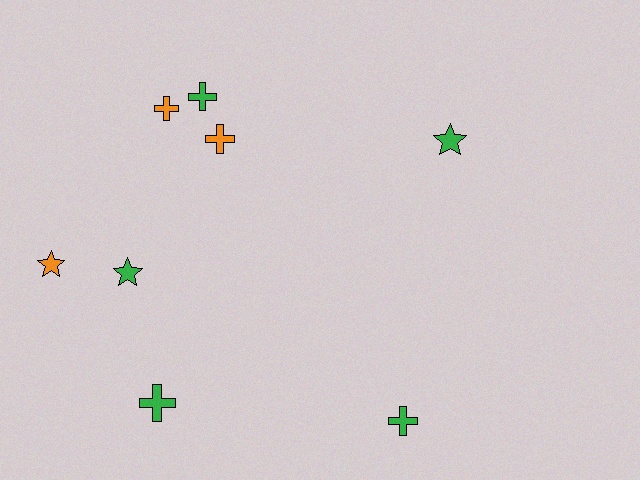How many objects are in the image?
There are 8 objects.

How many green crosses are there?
There are 3 green crosses.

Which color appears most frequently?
Green, with 5 objects.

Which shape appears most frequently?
Cross, with 5 objects.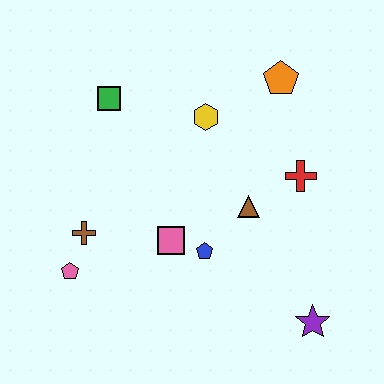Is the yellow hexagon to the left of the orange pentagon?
Yes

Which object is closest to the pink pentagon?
The brown cross is closest to the pink pentagon.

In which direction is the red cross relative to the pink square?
The red cross is to the right of the pink square.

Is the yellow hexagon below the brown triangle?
No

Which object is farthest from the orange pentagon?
The pink pentagon is farthest from the orange pentagon.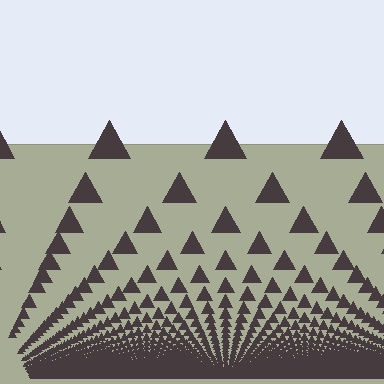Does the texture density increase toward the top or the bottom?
Density increases toward the bottom.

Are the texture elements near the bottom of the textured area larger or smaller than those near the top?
Smaller. The gradient is inverted — elements near the bottom are smaller and denser.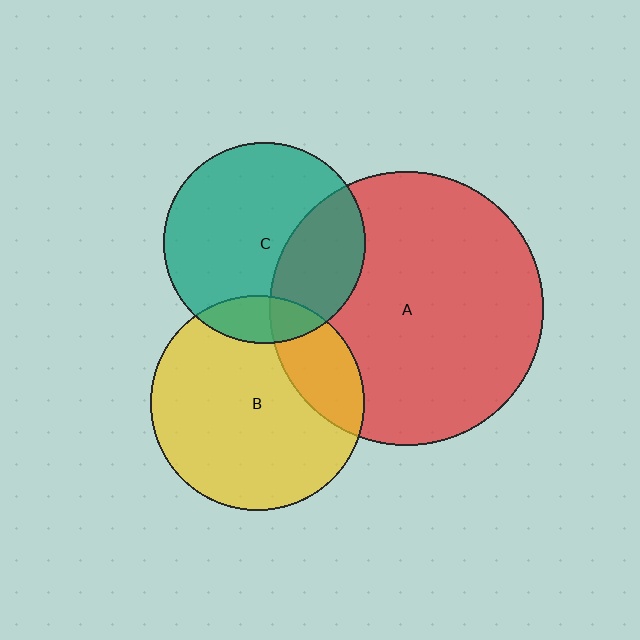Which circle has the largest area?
Circle A (red).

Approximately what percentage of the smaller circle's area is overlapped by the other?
Approximately 20%.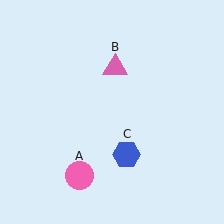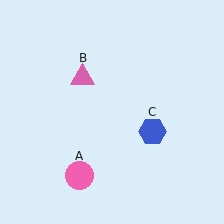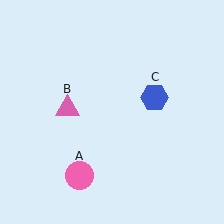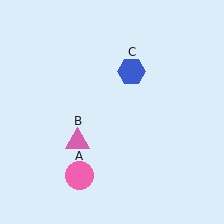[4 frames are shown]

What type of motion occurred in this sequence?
The pink triangle (object B), blue hexagon (object C) rotated counterclockwise around the center of the scene.